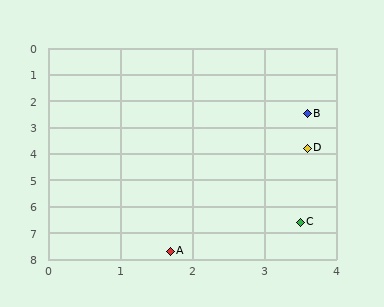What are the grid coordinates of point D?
Point D is at approximately (3.6, 3.8).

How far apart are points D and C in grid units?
Points D and C are about 2.8 grid units apart.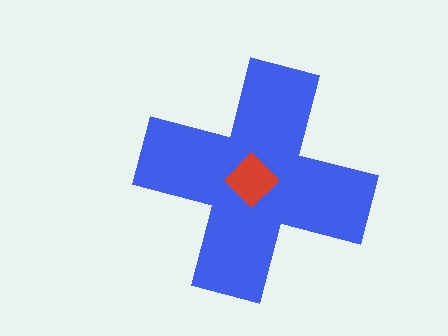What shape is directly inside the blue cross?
The red diamond.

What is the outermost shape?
The blue cross.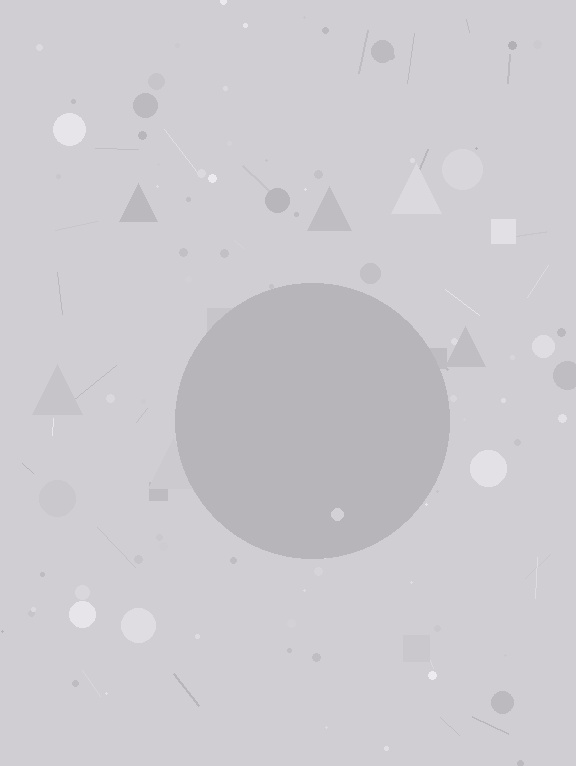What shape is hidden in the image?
A circle is hidden in the image.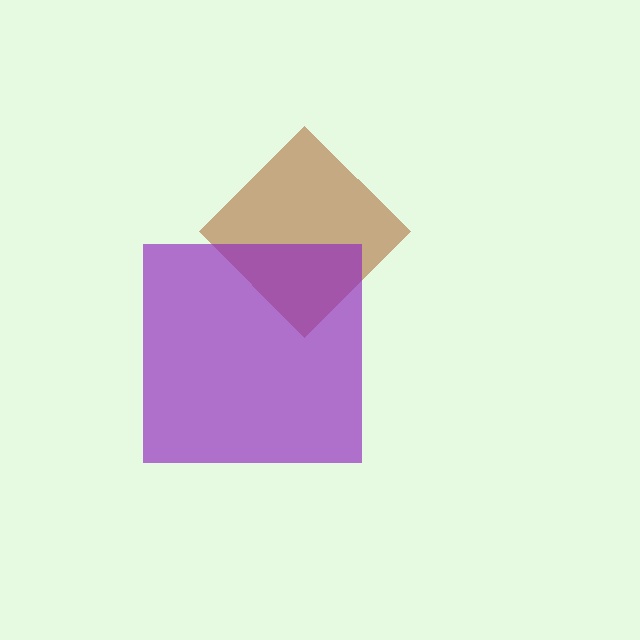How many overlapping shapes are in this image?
There are 2 overlapping shapes in the image.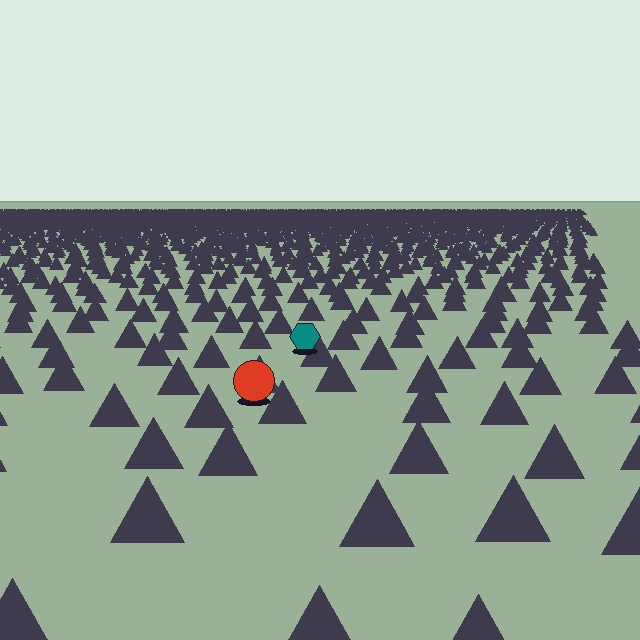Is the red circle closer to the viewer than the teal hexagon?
Yes. The red circle is closer — you can tell from the texture gradient: the ground texture is coarser near it.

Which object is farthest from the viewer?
The teal hexagon is farthest from the viewer. It appears smaller and the ground texture around it is denser.